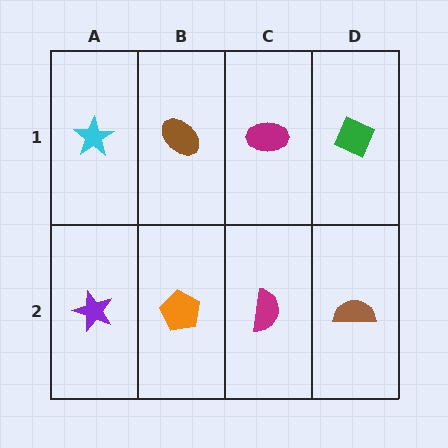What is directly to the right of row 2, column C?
A brown semicircle.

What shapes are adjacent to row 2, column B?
A brown ellipse (row 1, column B), a purple star (row 2, column A), a magenta semicircle (row 2, column C).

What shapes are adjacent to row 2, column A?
A cyan star (row 1, column A), an orange pentagon (row 2, column B).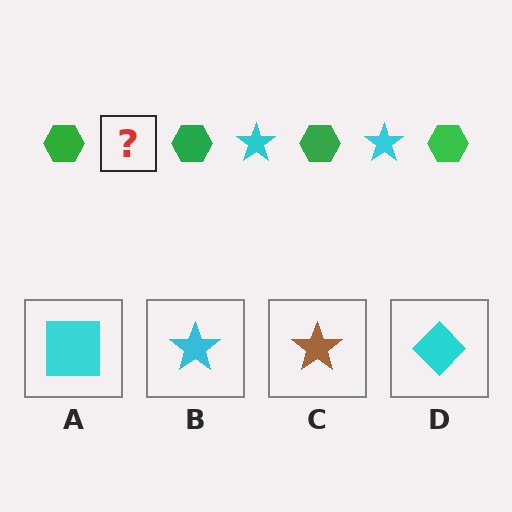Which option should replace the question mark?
Option B.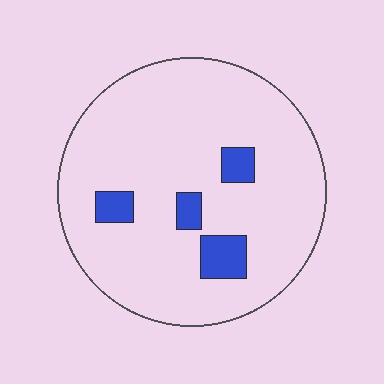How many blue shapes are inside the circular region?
4.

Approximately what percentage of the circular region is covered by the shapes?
Approximately 10%.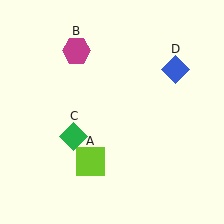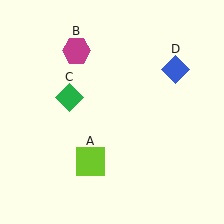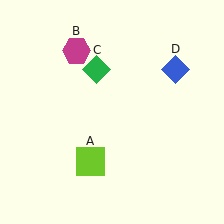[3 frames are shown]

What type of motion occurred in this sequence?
The green diamond (object C) rotated clockwise around the center of the scene.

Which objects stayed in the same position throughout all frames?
Lime square (object A) and magenta hexagon (object B) and blue diamond (object D) remained stationary.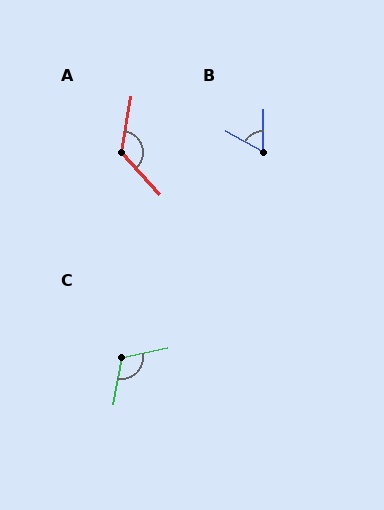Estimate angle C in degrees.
Approximately 112 degrees.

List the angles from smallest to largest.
B (60°), C (112°), A (127°).